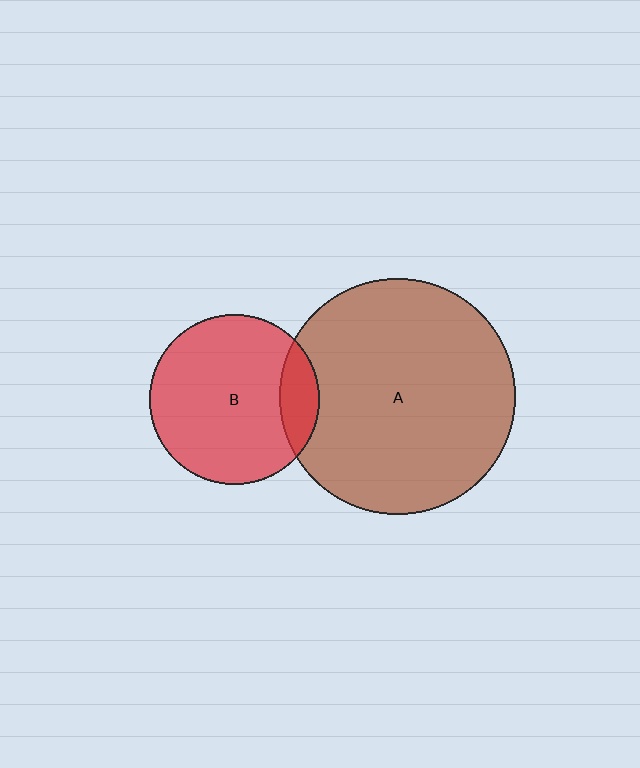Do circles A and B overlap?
Yes.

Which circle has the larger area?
Circle A (brown).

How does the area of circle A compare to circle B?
Approximately 1.9 times.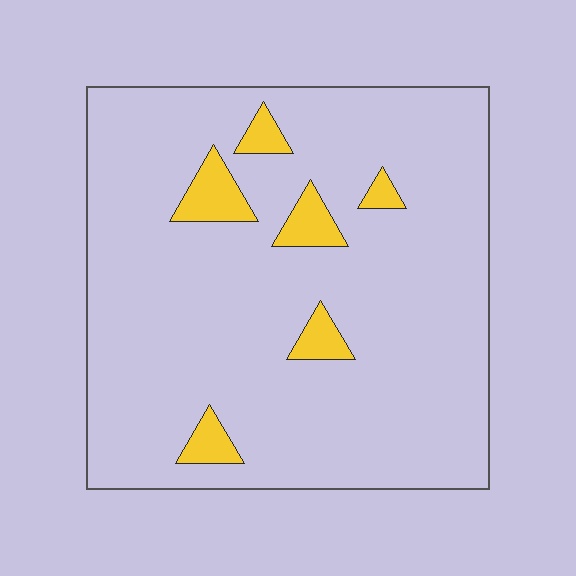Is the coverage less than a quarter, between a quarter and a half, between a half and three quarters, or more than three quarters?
Less than a quarter.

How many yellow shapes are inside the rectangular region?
6.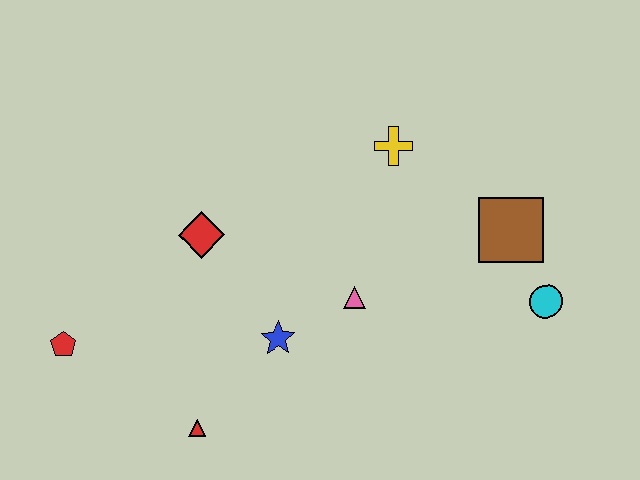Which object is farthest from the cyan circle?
The red pentagon is farthest from the cyan circle.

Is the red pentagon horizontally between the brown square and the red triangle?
No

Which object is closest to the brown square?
The cyan circle is closest to the brown square.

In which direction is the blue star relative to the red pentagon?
The blue star is to the right of the red pentagon.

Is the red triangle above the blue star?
No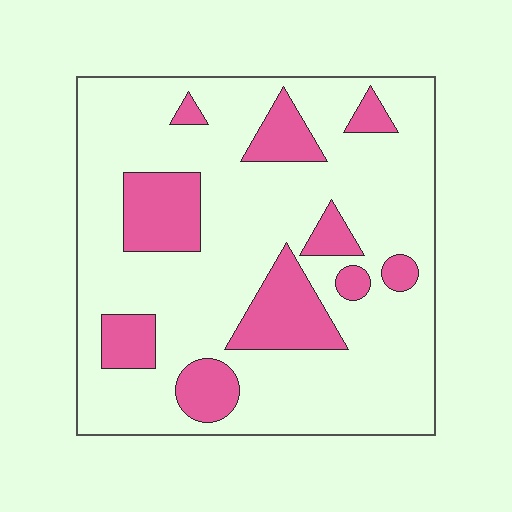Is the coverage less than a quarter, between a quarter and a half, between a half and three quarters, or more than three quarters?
Less than a quarter.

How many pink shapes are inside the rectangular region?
10.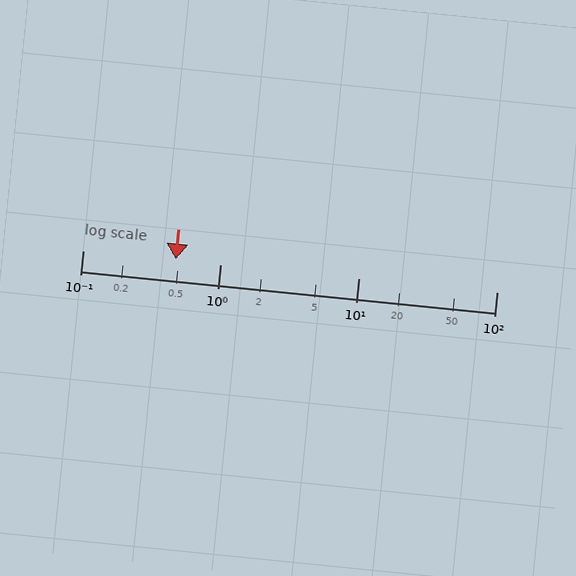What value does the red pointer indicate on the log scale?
The pointer indicates approximately 0.47.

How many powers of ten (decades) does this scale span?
The scale spans 3 decades, from 0.1 to 100.